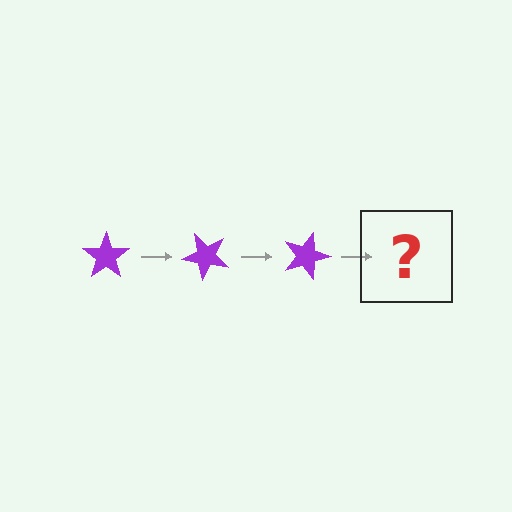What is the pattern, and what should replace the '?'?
The pattern is that the star rotates 45 degrees each step. The '?' should be a purple star rotated 135 degrees.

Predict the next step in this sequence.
The next step is a purple star rotated 135 degrees.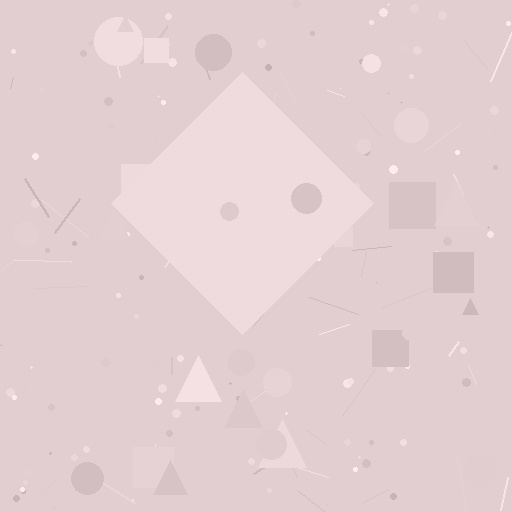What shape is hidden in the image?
A diamond is hidden in the image.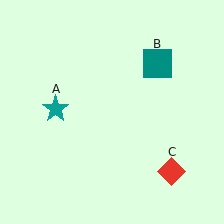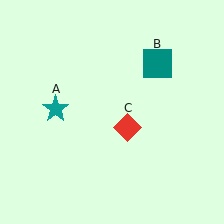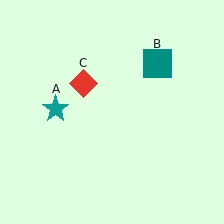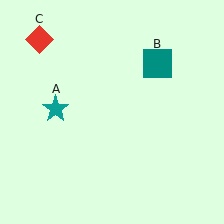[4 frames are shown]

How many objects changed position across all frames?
1 object changed position: red diamond (object C).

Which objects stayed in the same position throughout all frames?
Teal star (object A) and teal square (object B) remained stationary.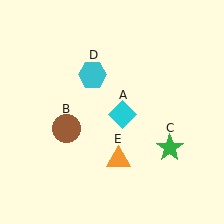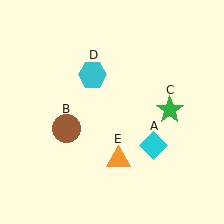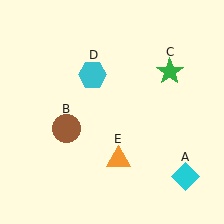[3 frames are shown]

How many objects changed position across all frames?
2 objects changed position: cyan diamond (object A), green star (object C).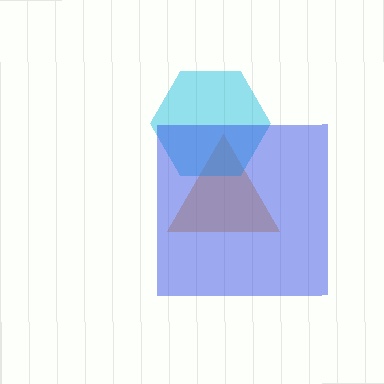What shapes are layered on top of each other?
The layered shapes are: an orange triangle, a cyan hexagon, a blue square.